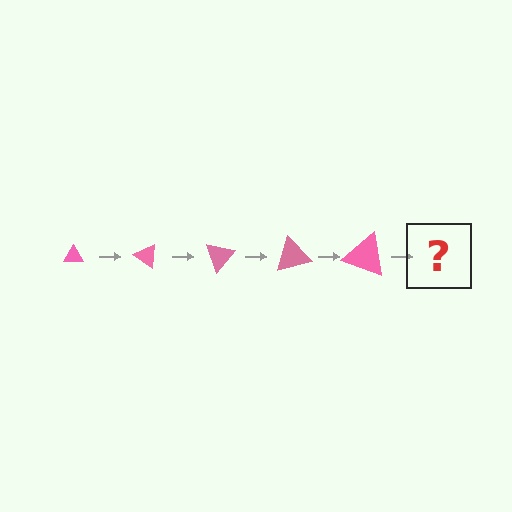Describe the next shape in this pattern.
It should be a triangle, larger than the previous one and rotated 175 degrees from the start.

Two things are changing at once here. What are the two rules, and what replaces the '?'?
The two rules are that the triangle grows larger each step and it rotates 35 degrees each step. The '?' should be a triangle, larger than the previous one and rotated 175 degrees from the start.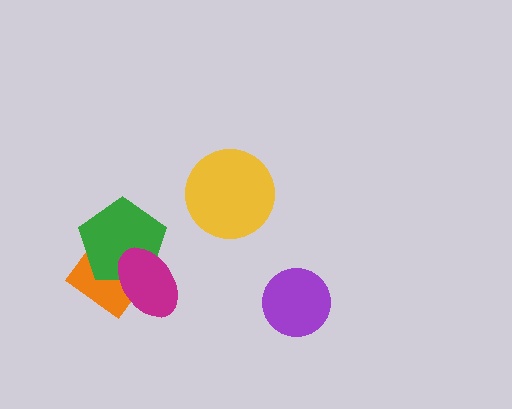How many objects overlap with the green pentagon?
2 objects overlap with the green pentagon.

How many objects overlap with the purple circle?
0 objects overlap with the purple circle.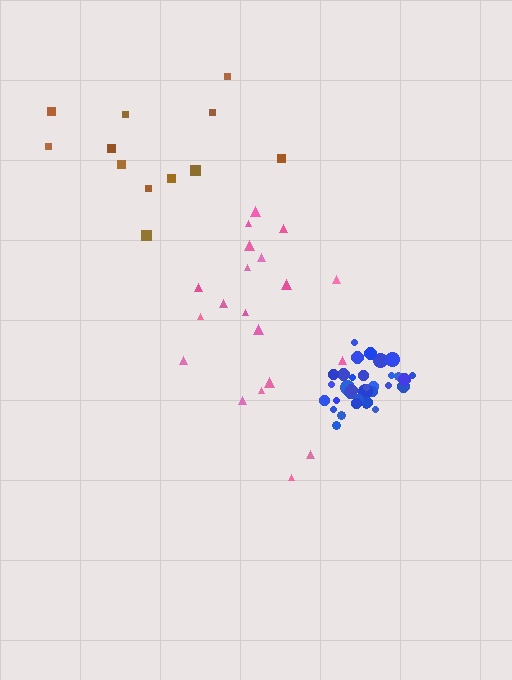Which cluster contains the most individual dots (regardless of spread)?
Blue (33).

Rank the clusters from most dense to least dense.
blue, pink, brown.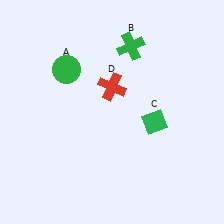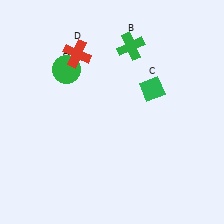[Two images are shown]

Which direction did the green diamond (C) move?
The green diamond (C) moved up.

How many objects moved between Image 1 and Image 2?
2 objects moved between the two images.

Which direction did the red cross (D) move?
The red cross (D) moved left.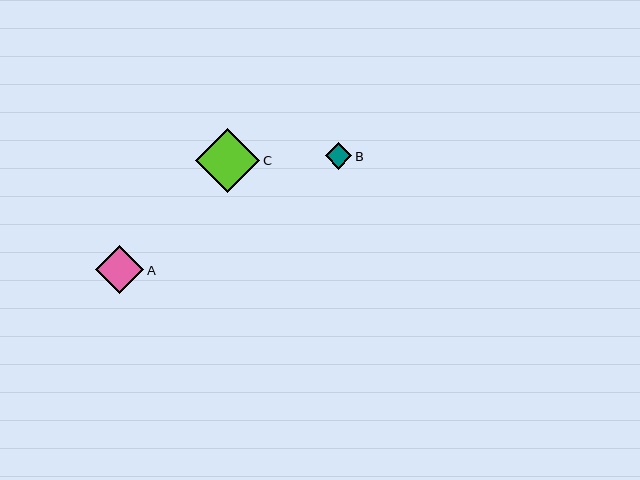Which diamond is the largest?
Diamond C is the largest with a size of approximately 64 pixels.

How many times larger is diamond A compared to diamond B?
Diamond A is approximately 1.8 times the size of diamond B.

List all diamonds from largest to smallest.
From largest to smallest: C, A, B.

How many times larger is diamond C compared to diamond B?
Diamond C is approximately 2.4 times the size of diamond B.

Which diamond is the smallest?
Diamond B is the smallest with a size of approximately 27 pixels.